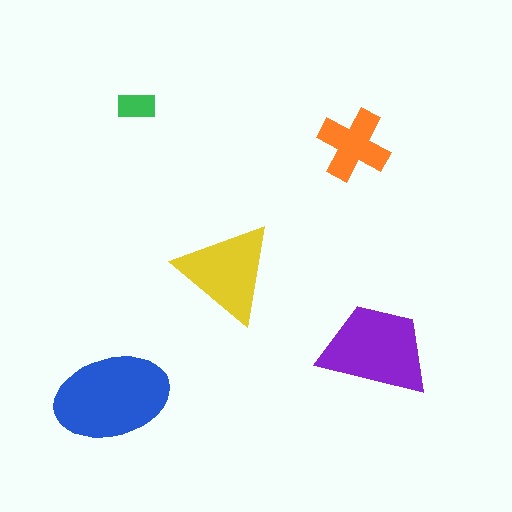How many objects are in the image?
There are 5 objects in the image.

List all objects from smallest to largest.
The green rectangle, the orange cross, the yellow triangle, the purple trapezoid, the blue ellipse.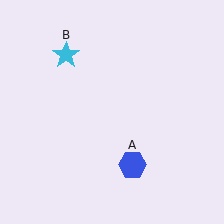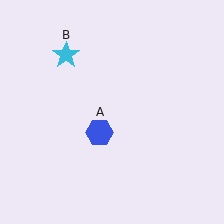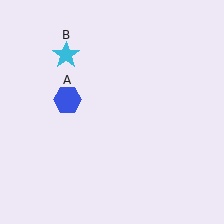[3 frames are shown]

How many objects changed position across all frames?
1 object changed position: blue hexagon (object A).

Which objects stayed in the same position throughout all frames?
Cyan star (object B) remained stationary.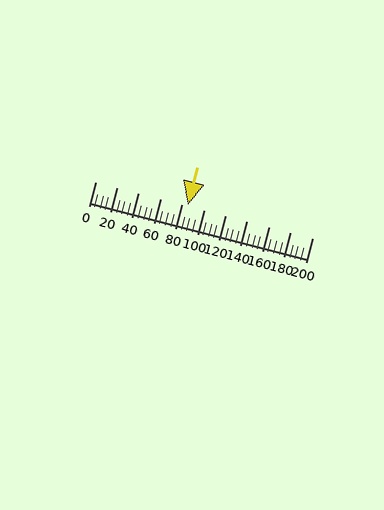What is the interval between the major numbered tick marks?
The major tick marks are spaced 20 units apart.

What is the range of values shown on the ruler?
The ruler shows values from 0 to 200.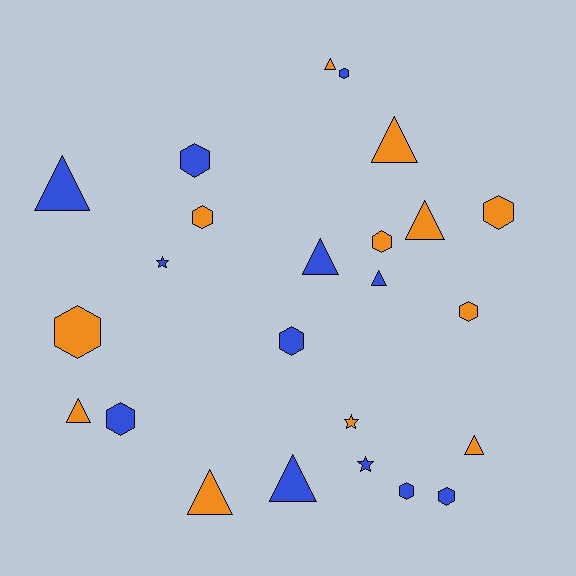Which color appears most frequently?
Blue, with 12 objects.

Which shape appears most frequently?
Hexagon, with 11 objects.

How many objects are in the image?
There are 24 objects.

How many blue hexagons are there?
There are 6 blue hexagons.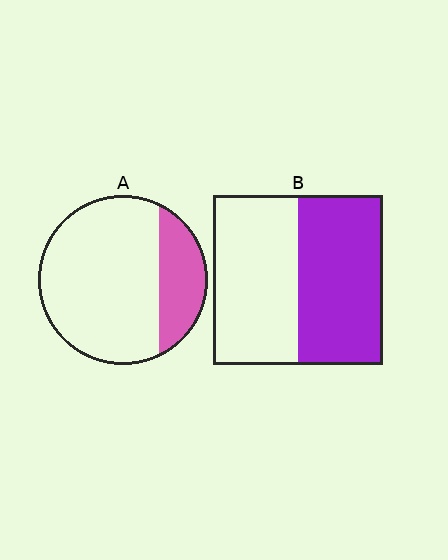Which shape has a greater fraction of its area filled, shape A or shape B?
Shape B.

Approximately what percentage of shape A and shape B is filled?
A is approximately 25% and B is approximately 50%.